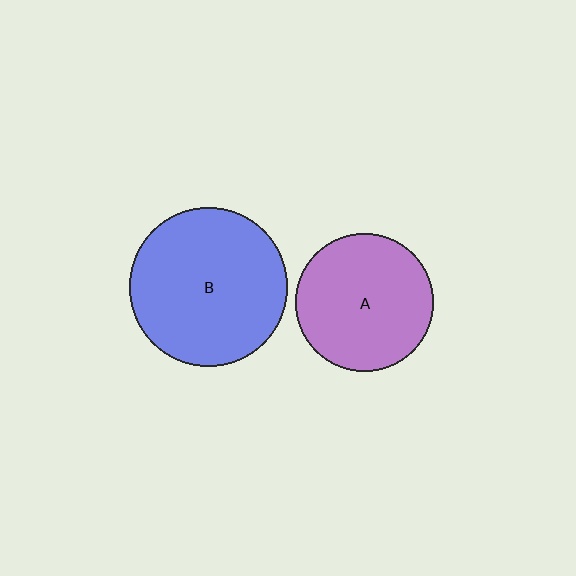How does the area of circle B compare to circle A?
Approximately 1.3 times.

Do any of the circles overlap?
No, none of the circles overlap.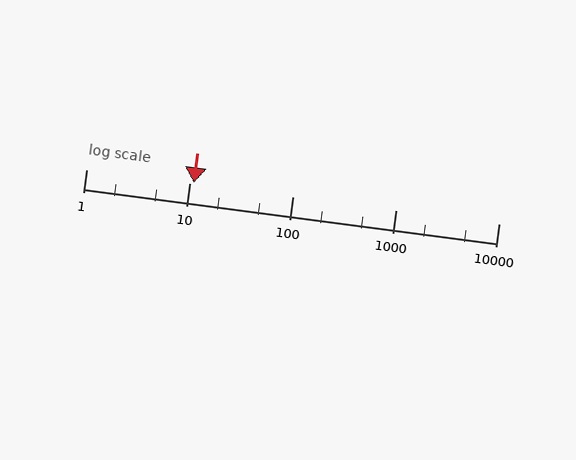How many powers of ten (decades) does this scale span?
The scale spans 4 decades, from 1 to 10000.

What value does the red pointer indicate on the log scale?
The pointer indicates approximately 11.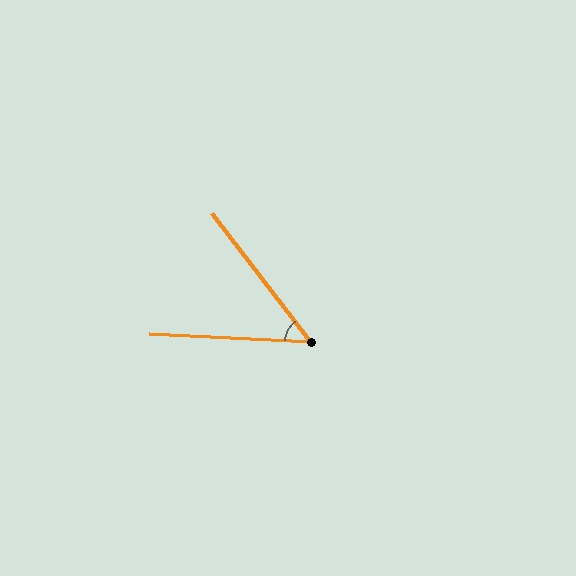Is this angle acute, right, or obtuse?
It is acute.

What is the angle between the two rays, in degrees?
Approximately 50 degrees.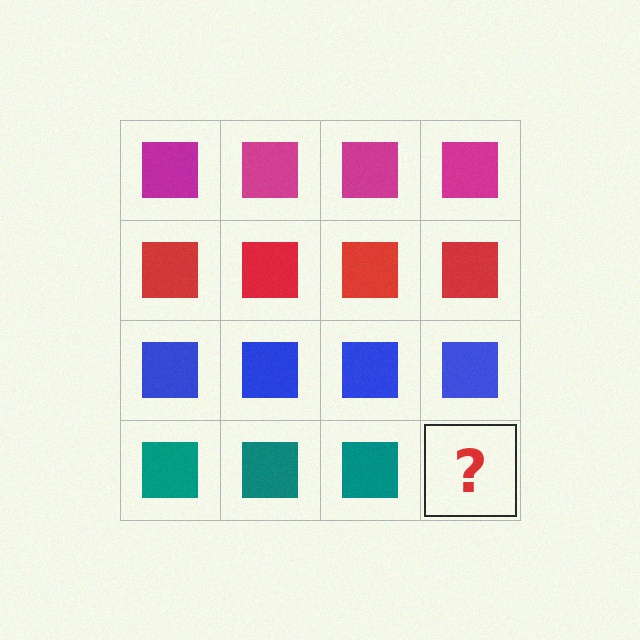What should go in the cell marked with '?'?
The missing cell should contain a teal square.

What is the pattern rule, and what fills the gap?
The rule is that each row has a consistent color. The gap should be filled with a teal square.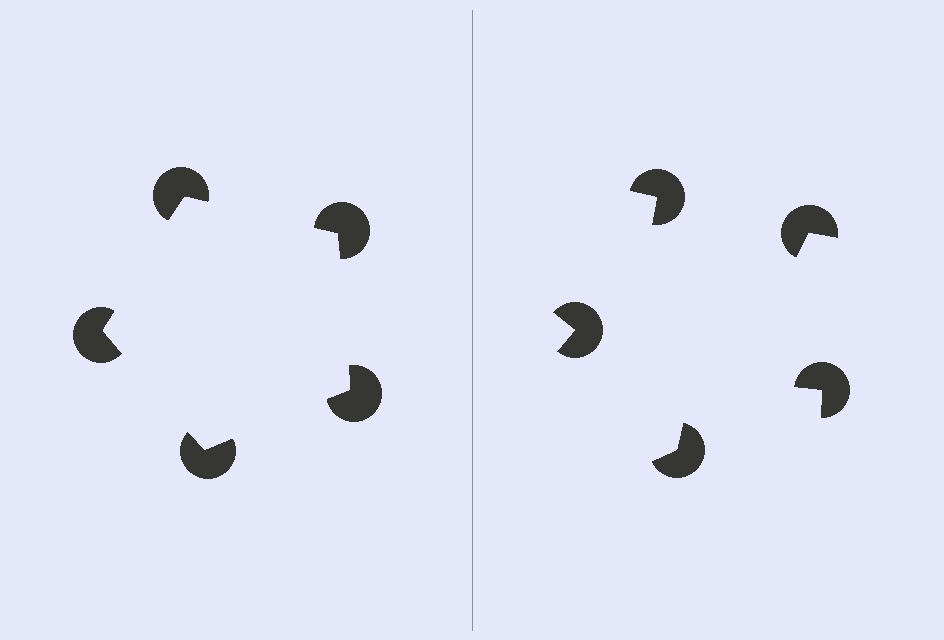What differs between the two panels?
The pac-man discs are positioned identically on both sides; only the wedge orientations differ. On the left they align to a pentagon; on the right they are misaligned.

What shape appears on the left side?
An illusory pentagon.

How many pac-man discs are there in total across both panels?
10 — 5 on each side.